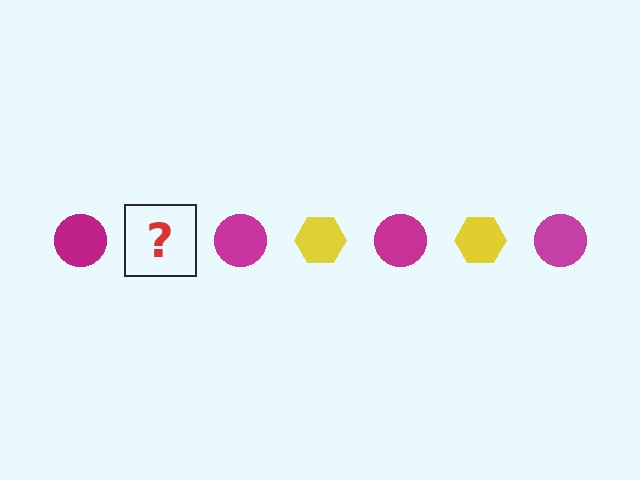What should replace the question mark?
The question mark should be replaced with a yellow hexagon.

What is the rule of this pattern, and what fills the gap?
The rule is that the pattern alternates between magenta circle and yellow hexagon. The gap should be filled with a yellow hexagon.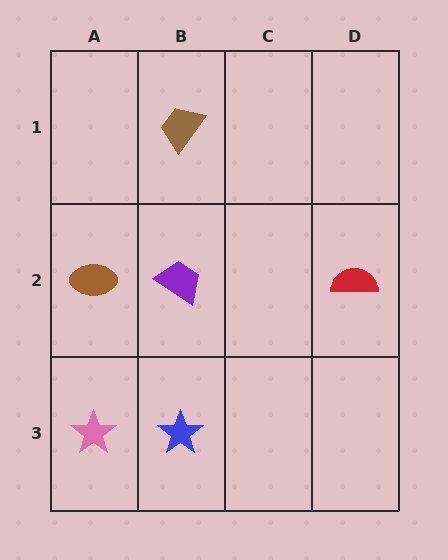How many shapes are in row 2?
3 shapes.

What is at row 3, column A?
A pink star.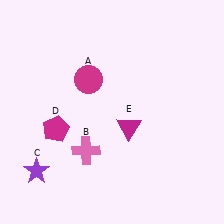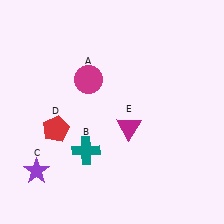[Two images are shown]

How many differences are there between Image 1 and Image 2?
There are 2 differences between the two images.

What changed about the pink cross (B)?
In Image 1, B is pink. In Image 2, it changed to teal.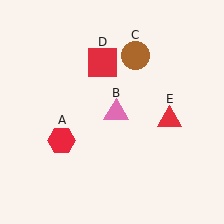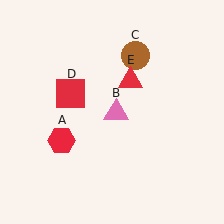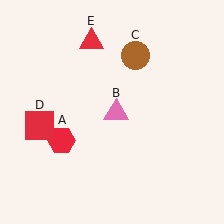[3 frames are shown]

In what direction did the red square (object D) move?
The red square (object D) moved down and to the left.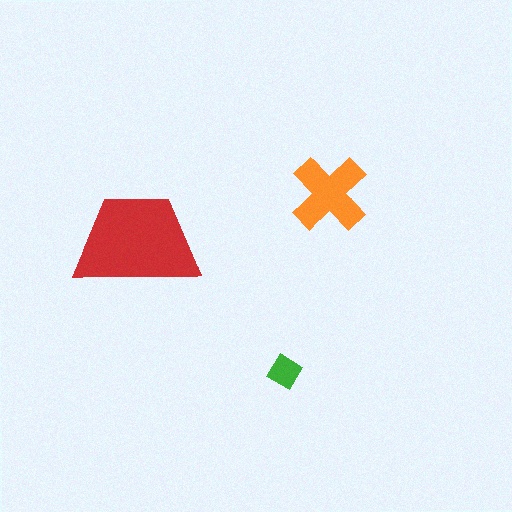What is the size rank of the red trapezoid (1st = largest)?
1st.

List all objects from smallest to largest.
The green diamond, the orange cross, the red trapezoid.